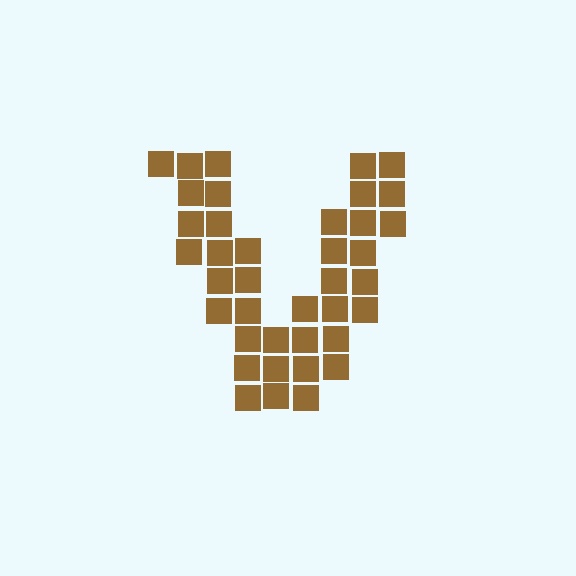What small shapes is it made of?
It is made of small squares.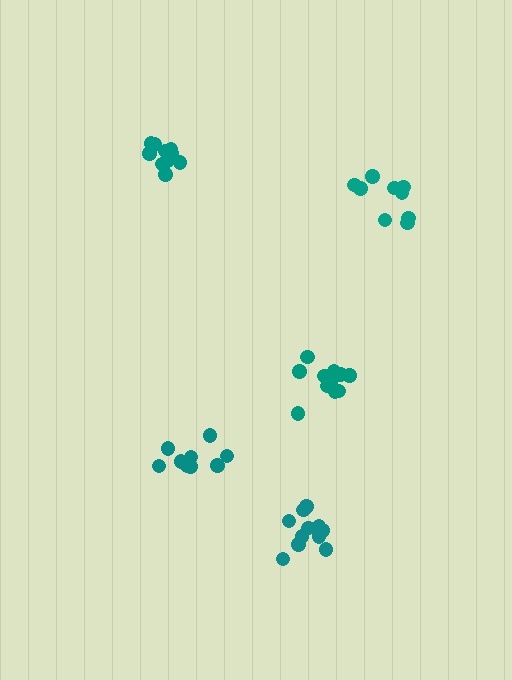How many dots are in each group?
Group 1: 12 dots, Group 2: 9 dots, Group 3: 10 dots, Group 4: 10 dots, Group 5: 12 dots (53 total).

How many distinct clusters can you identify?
There are 5 distinct clusters.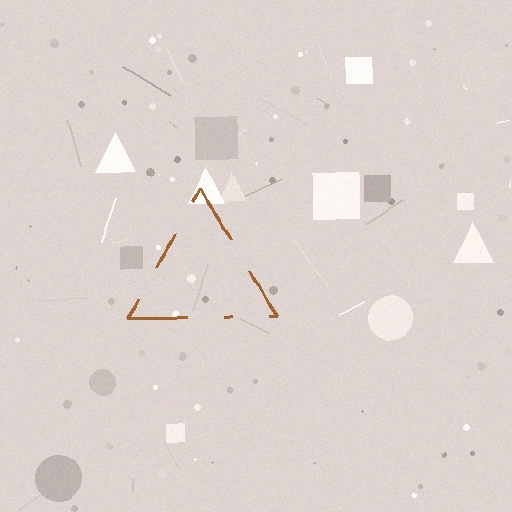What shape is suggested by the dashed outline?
The dashed outline suggests a triangle.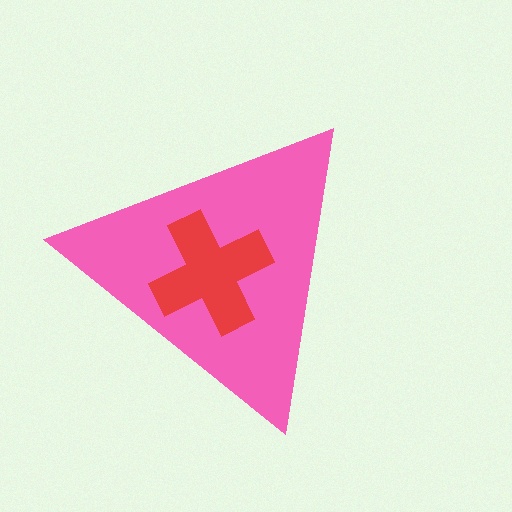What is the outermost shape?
The pink triangle.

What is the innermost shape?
The red cross.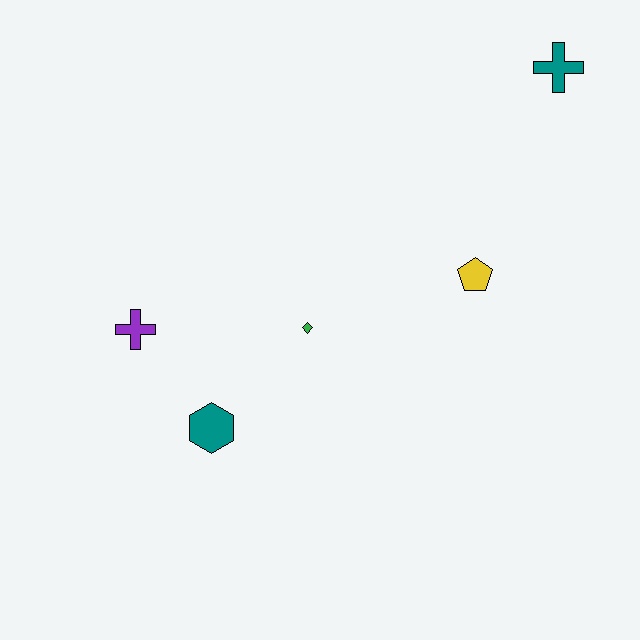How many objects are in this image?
There are 5 objects.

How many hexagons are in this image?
There is 1 hexagon.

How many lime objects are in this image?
There are no lime objects.